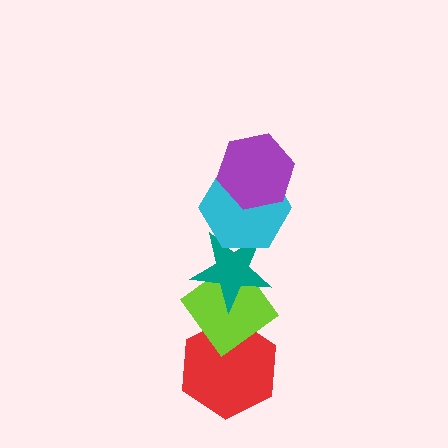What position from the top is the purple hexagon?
The purple hexagon is 1st from the top.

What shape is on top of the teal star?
The cyan hexagon is on top of the teal star.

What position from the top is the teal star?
The teal star is 3rd from the top.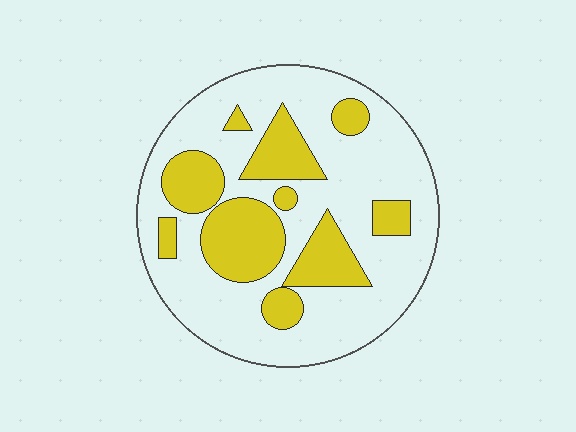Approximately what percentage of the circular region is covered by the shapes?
Approximately 30%.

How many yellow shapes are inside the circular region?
10.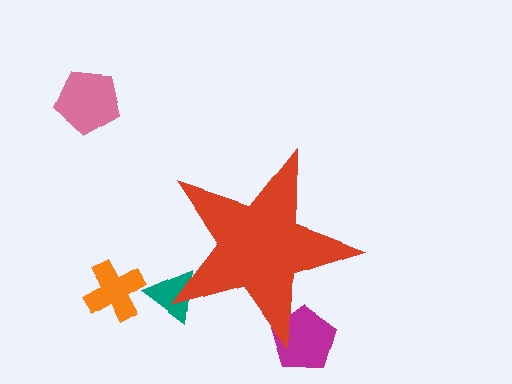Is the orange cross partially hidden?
No, the orange cross is fully visible.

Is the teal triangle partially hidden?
Yes, the teal triangle is partially hidden behind the red star.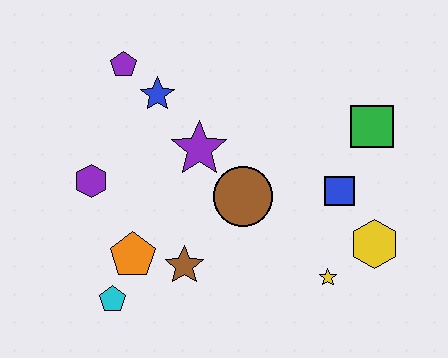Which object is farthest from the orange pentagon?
The green square is farthest from the orange pentagon.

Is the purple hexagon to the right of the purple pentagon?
No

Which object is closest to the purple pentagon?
The blue star is closest to the purple pentagon.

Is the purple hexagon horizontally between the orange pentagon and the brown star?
No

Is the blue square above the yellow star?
Yes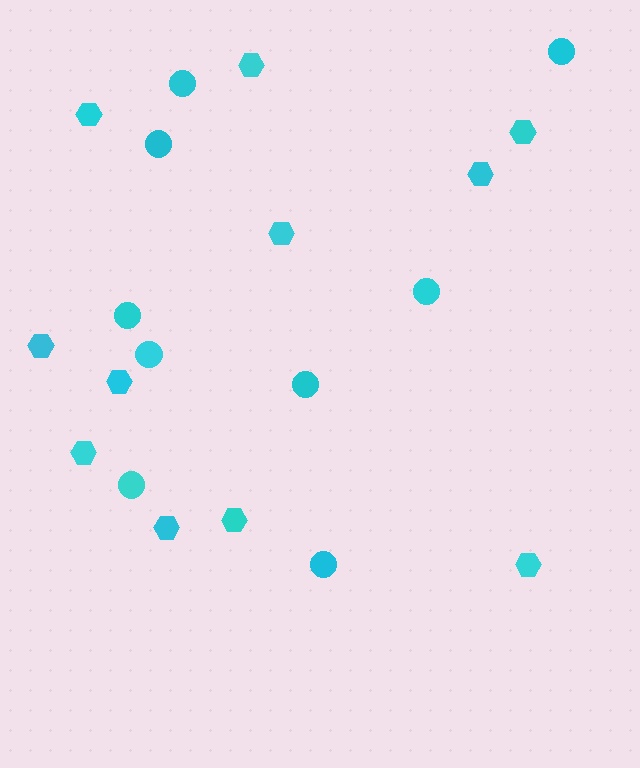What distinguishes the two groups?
There are 2 groups: one group of circles (9) and one group of hexagons (11).